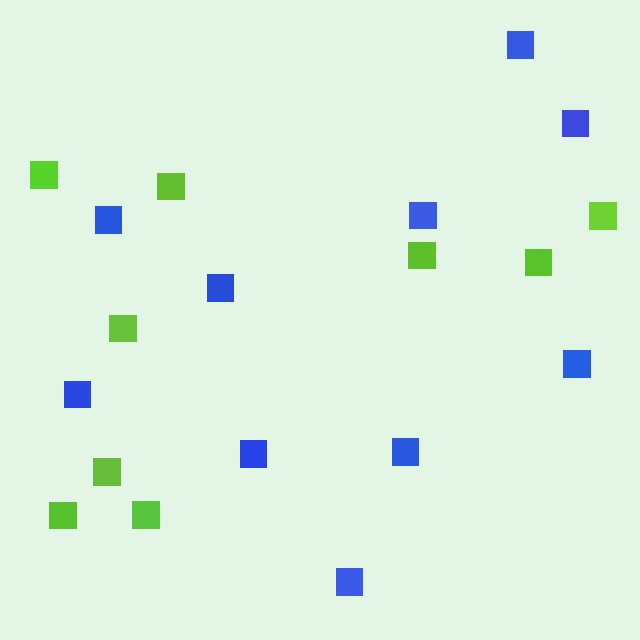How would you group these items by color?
There are 2 groups: one group of lime squares (9) and one group of blue squares (10).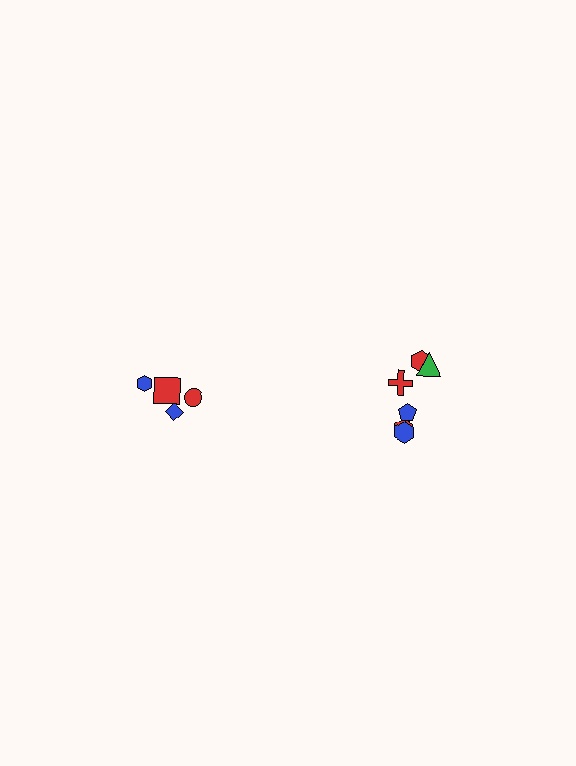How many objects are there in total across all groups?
There are 10 objects.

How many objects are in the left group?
There are 4 objects.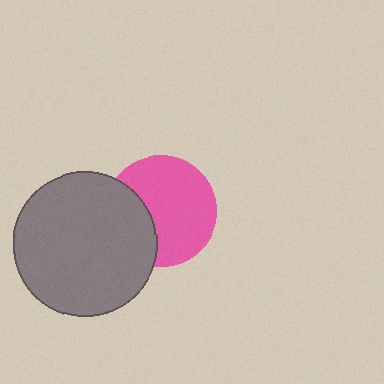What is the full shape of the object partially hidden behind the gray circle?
The partially hidden object is a pink circle.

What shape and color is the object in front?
The object in front is a gray circle.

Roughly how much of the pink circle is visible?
Most of it is visible (roughly 68%).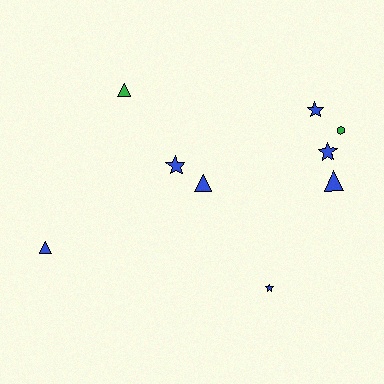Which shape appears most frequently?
Star, with 4 objects.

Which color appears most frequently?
Blue, with 7 objects.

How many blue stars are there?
There are 4 blue stars.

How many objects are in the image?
There are 9 objects.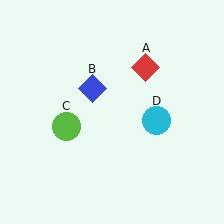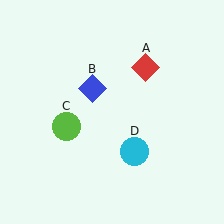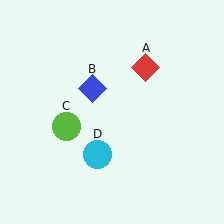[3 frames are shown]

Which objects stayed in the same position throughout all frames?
Red diamond (object A) and blue diamond (object B) and lime circle (object C) remained stationary.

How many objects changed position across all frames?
1 object changed position: cyan circle (object D).